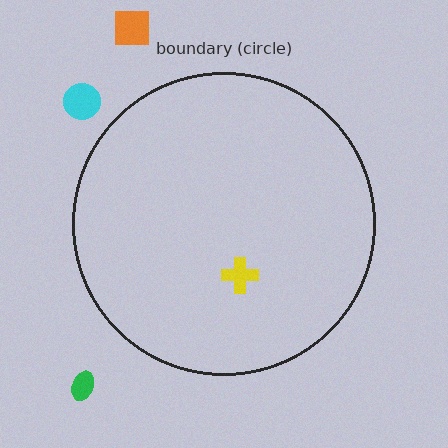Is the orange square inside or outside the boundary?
Outside.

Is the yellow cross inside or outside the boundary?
Inside.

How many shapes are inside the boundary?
1 inside, 3 outside.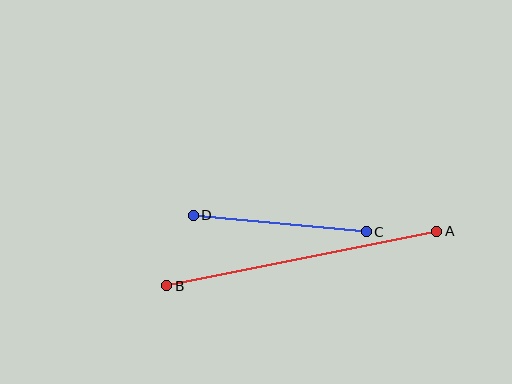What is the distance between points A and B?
The distance is approximately 275 pixels.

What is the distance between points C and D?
The distance is approximately 174 pixels.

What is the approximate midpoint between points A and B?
The midpoint is at approximately (302, 258) pixels.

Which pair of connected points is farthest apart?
Points A and B are farthest apart.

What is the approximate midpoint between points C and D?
The midpoint is at approximately (280, 224) pixels.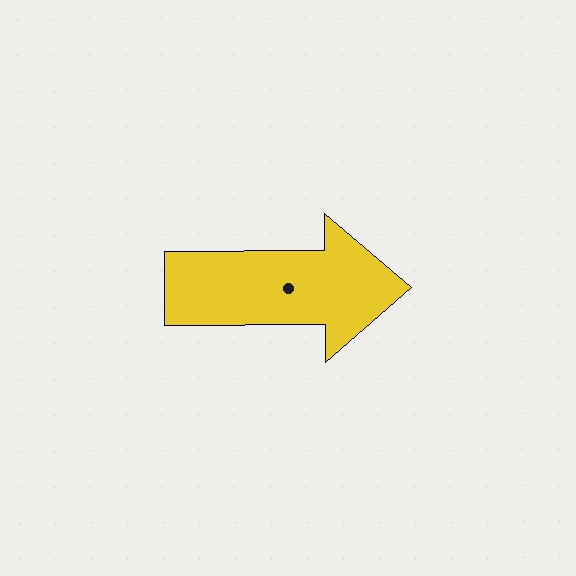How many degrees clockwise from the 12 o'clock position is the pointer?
Approximately 90 degrees.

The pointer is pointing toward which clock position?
Roughly 3 o'clock.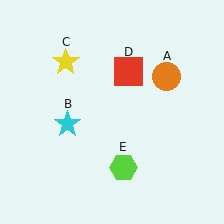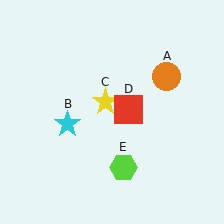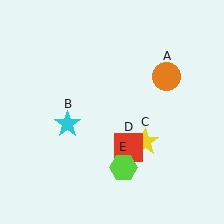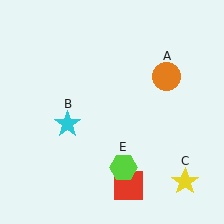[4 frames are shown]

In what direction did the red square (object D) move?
The red square (object D) moved down.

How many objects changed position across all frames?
2 objects changed position: yellow star (object C), red square (object D).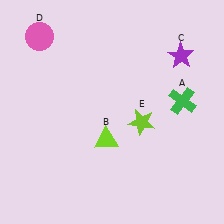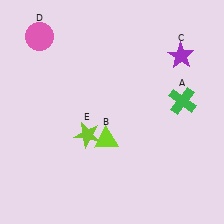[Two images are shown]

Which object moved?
The lime star (E) moved left.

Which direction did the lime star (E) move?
The lime star (E) moved left.